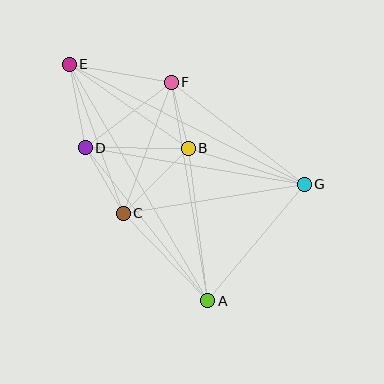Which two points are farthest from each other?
Points A and E are farthest from each other.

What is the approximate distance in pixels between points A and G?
The distance between A and G is approximately 151 pixels.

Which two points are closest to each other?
Points B and F are closest to each other.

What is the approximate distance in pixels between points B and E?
The distance between B and E is approximately 146 pixels.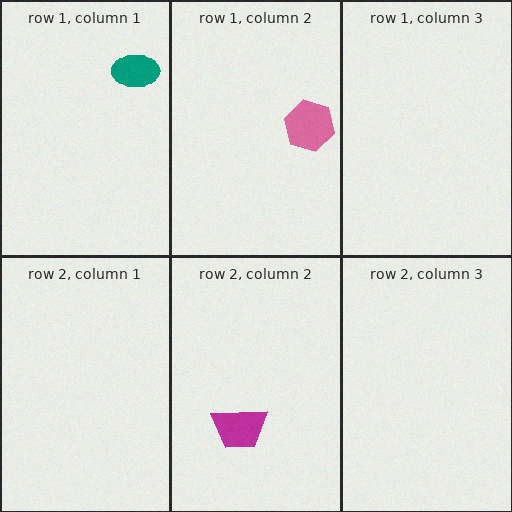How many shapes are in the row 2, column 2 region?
1.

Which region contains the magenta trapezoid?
The row 2, column 2 region.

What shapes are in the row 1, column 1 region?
The teal ellipse.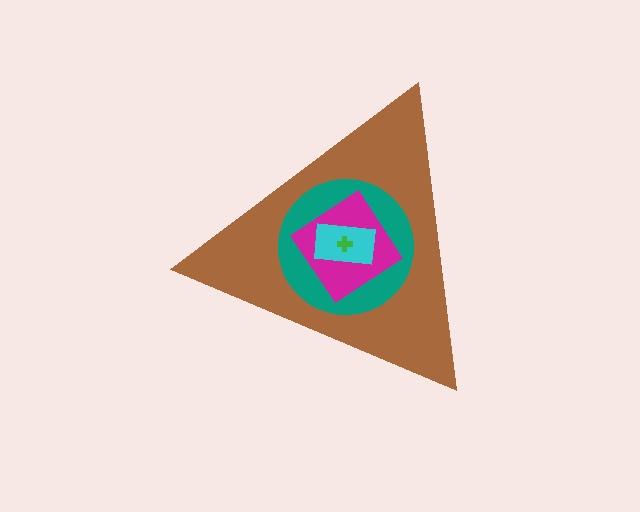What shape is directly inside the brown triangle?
The teal circle.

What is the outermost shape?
The brown triangle.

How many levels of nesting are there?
5.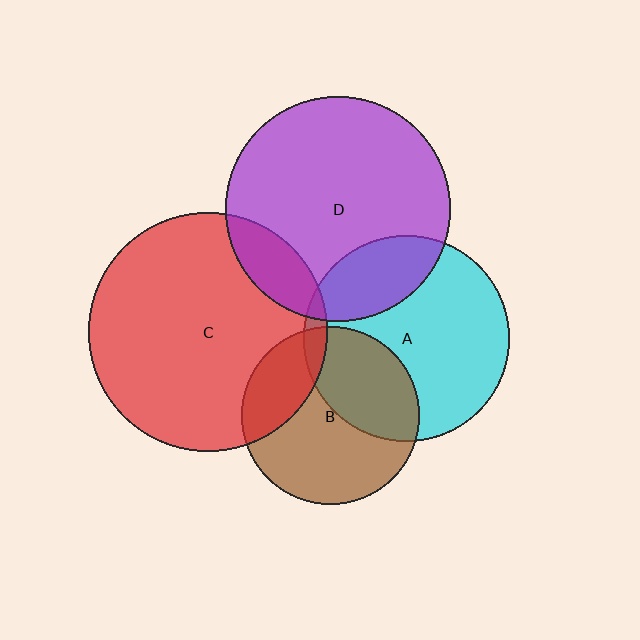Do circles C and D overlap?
Yes.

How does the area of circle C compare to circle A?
Approximately 1.3 times.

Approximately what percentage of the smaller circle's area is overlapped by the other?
Approximately 15%.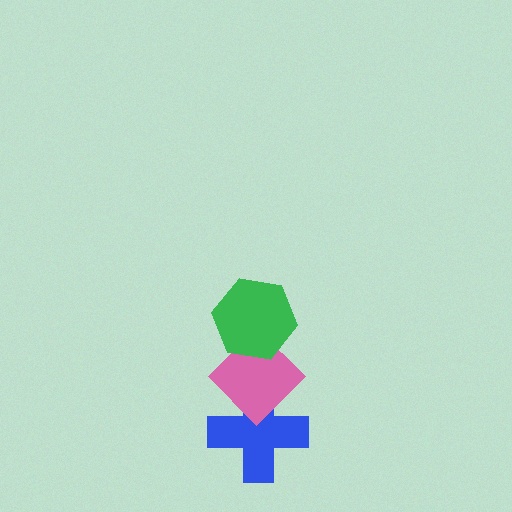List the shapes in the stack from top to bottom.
From top to bottom: the green hexagon, the pink diamond, the blue cross.